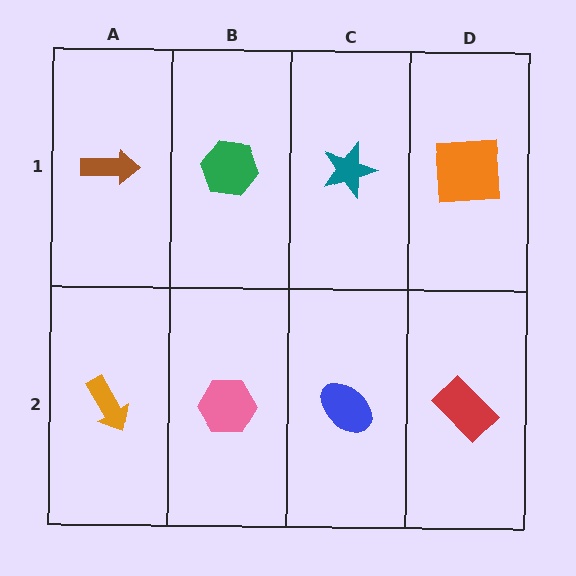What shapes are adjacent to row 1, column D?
A red rectangle (row 2, column D), a teal star (row 1, column C).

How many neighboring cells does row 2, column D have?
2.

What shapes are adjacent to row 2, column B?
A green hexagon (row 1, column B), an orange arrow (row 2, column A), a blue ellipse (row 2, column C).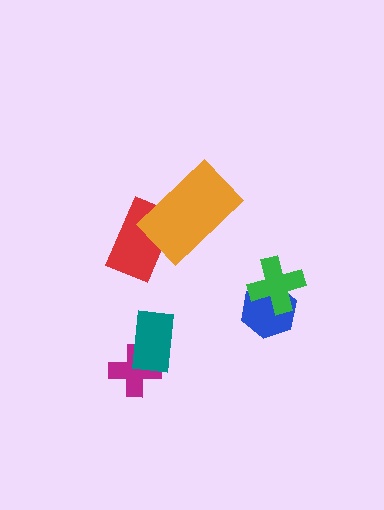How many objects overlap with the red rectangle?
1 object overlaps with the red rectangle.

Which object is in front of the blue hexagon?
The green cross is in front of the blue hexagon.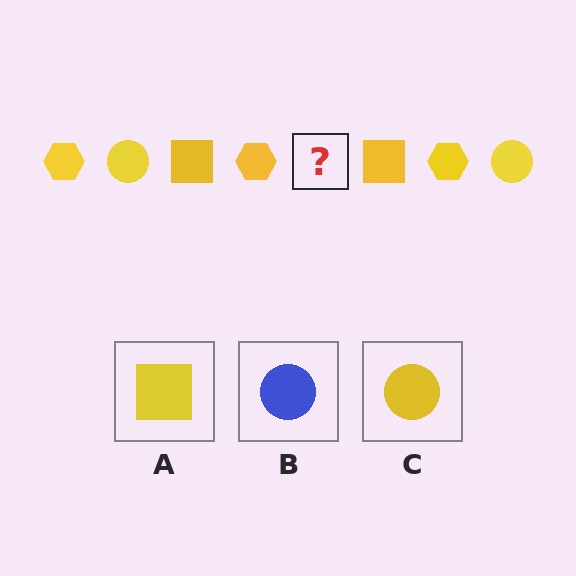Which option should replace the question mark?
Option C.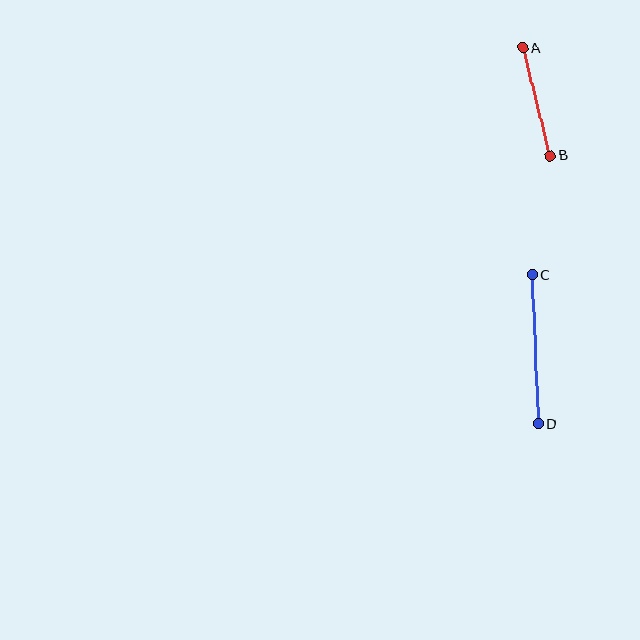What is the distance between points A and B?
The distance is approximately 111 pixels.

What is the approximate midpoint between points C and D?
The midpoint is at approximately (535, 349) pixels.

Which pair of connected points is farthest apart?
Points C and D are farthest apart.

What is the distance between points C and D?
The distance is approximately 149 pixels.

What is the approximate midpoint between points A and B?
The midpoint is at approximately (536, 102) pixels.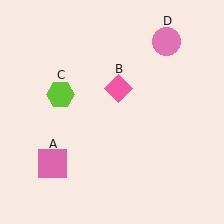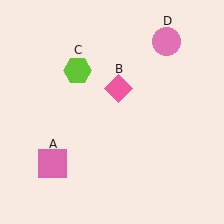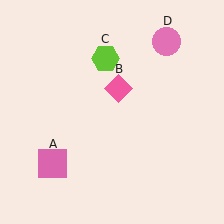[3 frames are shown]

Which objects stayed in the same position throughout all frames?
Pink square (object A) and pink diamond (object B) and pink circle (object D) remained stationary.